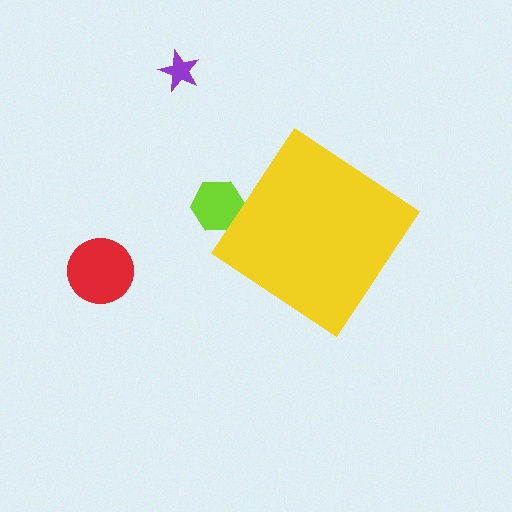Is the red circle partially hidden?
No, the red circle is fully visible.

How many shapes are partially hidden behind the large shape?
1 shape is partially hidden.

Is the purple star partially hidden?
No, the purple star is fully visible.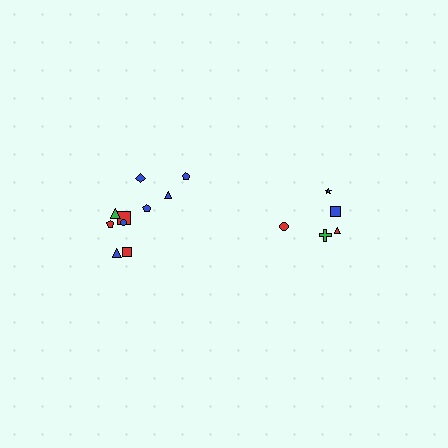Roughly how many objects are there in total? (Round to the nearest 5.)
Roughly 15 objects in total.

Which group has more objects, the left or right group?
The left group.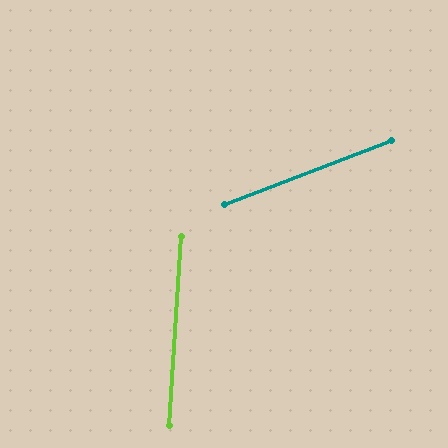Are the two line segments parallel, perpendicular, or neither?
Neither parallel nor perpendicular — they differ by about 65°.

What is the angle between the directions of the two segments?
Approximately 65 degrees.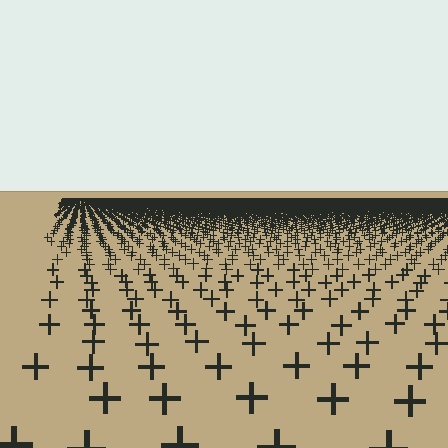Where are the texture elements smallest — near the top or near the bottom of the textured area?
Near the top.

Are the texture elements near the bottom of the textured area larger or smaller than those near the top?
Larger. Near the bottom, elements are closer to the viewer and appear at a bigger on-screen size.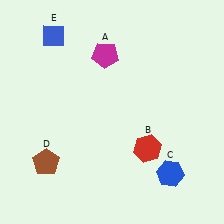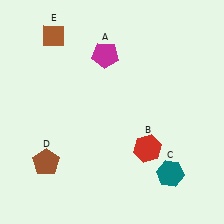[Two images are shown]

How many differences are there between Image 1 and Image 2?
There are 2 differences between the two images.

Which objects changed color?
C changed from blue to teal. E changed from blue to brown.